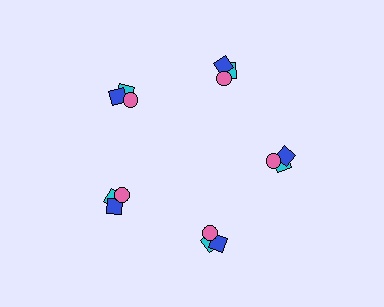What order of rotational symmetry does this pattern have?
This pattern has 5-fold rotational symmetry.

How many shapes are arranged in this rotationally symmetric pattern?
There are 15 shapes, arranged in 5 groups of 3.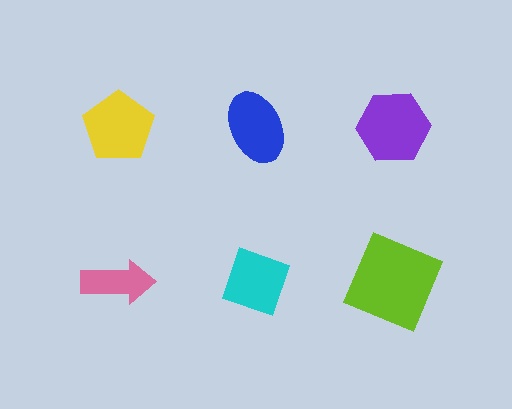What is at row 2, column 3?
A lime square.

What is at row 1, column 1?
A yellow pentagon.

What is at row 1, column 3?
A purple hexagon.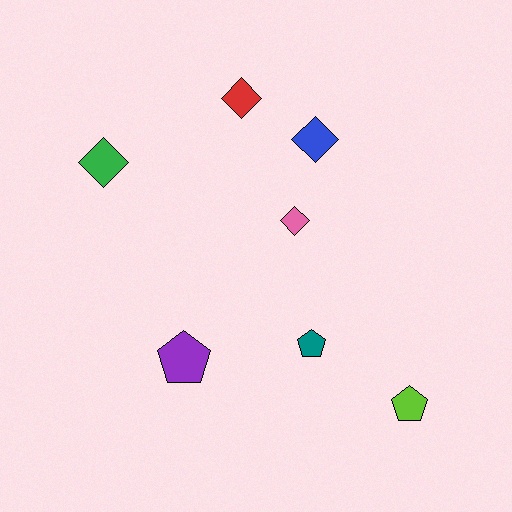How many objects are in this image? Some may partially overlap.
There are 7 objects.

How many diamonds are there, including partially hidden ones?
There are 4 diamonds.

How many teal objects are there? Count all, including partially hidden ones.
There is 1 teal object.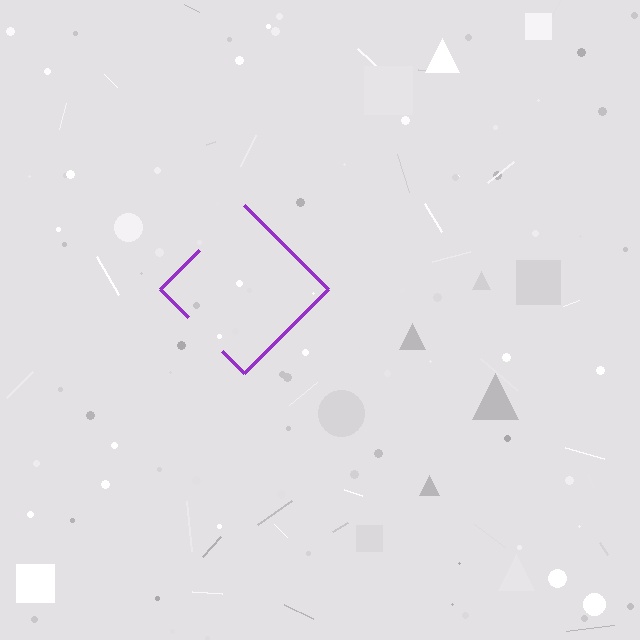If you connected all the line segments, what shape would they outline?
They would outline a diamond.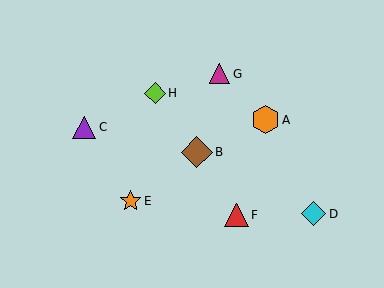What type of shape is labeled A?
Shape A is an orange hexagon.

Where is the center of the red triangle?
The center of the red triangle is at (236, 215).